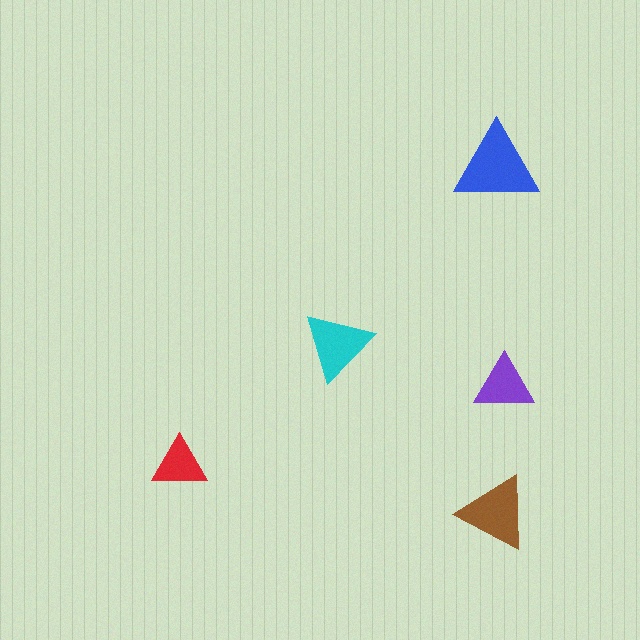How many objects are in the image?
There are 5 objects in the image.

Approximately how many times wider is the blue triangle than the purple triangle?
About 1.5 times wider.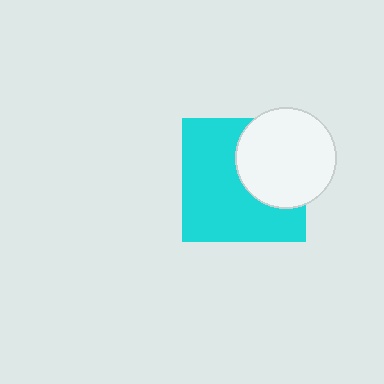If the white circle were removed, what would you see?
You would see the complete cyan square.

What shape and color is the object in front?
The object in front is a white circle.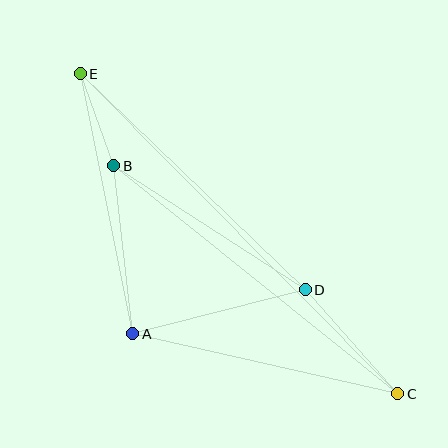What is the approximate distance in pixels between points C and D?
The distance between C and D is approximately 139 pixels.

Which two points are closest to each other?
Points B and E are closest to each other.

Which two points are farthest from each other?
Points C and E are farthest from each other.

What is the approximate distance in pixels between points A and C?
The distance between A and C is approximately 272 pixels.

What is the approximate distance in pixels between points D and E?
The distance between D and E is approximately 312 pixels.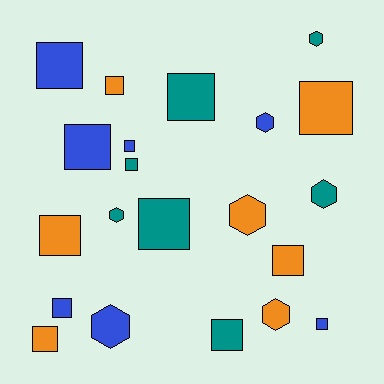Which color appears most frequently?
Orange, with 7 objects.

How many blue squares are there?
There are 5 blue squares.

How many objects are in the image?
There are 21 objects.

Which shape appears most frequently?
Square, with 14 objects.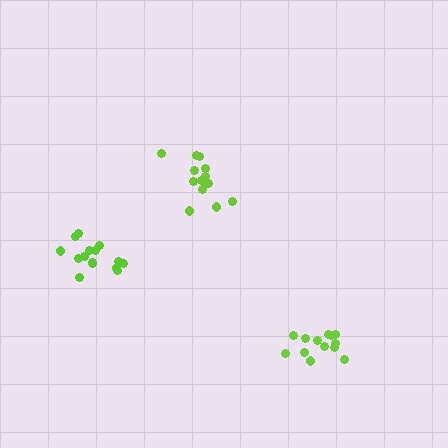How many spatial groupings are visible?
There are 3 spatial groupings.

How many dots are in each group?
Group 1: 14 dots, Group 2: 15 dots, Group 3: 13 dots (42 total).